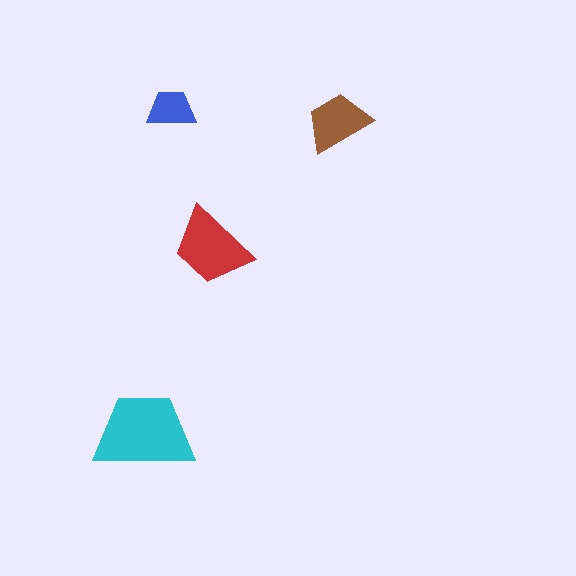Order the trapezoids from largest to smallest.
the cyan one, the red one, the brown one, the blue one.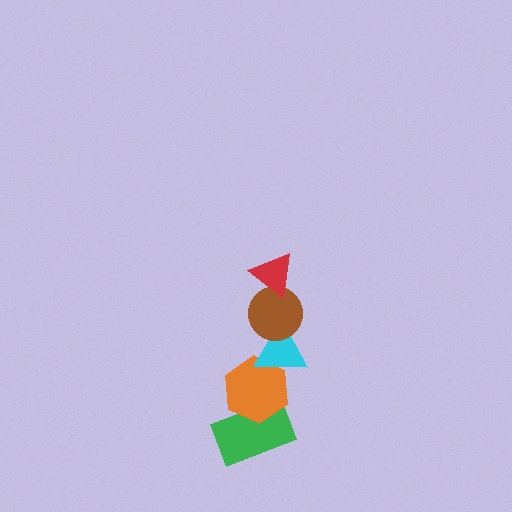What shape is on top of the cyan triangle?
The brown circle is on top of the cyan triangle.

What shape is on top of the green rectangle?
The orange hexagon is on top of the green rectangle.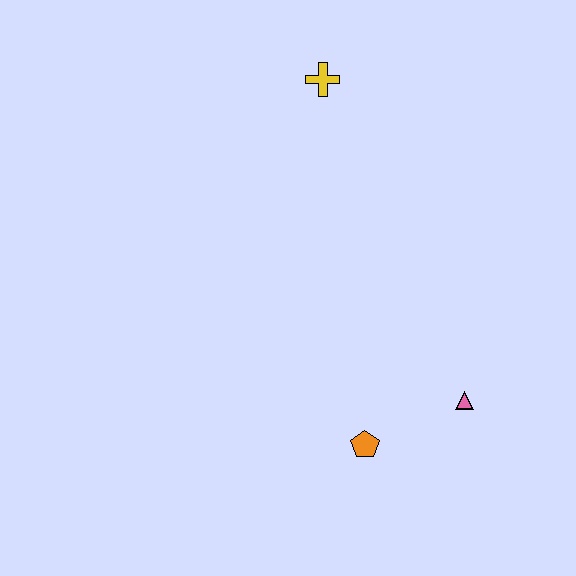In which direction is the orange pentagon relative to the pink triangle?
The orange pentagon is to the left of the pink triangle.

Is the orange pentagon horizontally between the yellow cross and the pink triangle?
Yes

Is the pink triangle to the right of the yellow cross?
Yes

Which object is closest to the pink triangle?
The orange pentagon is closest to the pink triangle.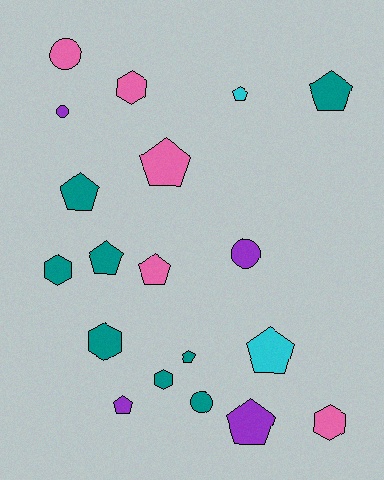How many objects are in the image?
There are 19 objects.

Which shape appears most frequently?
Pentagon, with 10 objects.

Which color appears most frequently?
Teal, with 8 objects.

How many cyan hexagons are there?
There are no cyan hexagons.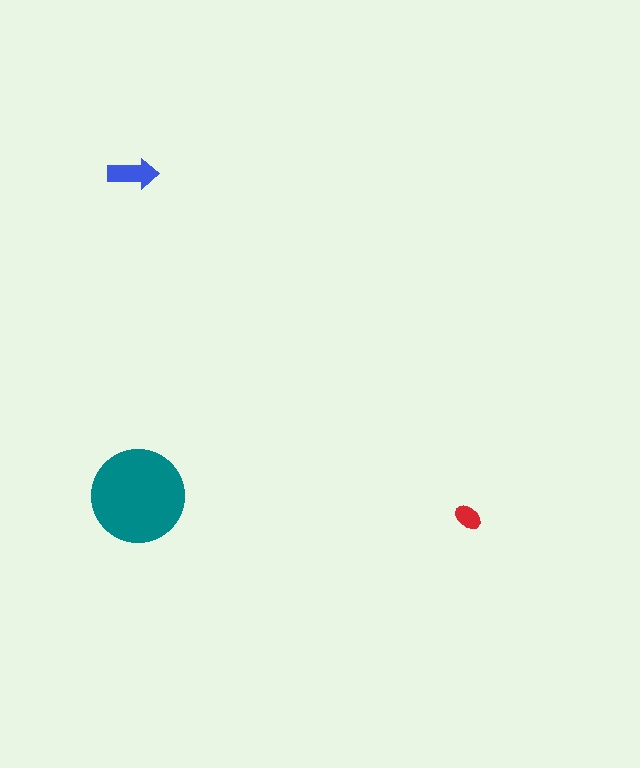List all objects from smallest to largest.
The red ellipse, the blue arrow, the teal circle.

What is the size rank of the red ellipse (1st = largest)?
3rd.